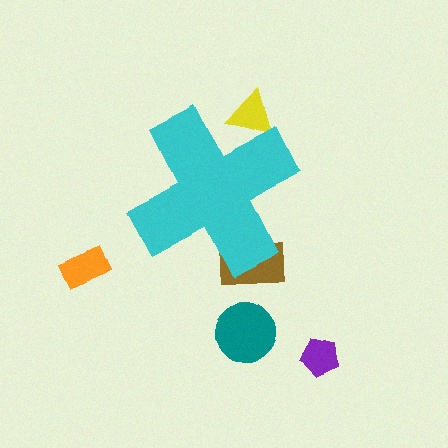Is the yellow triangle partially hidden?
Yes, the yellow triangle is partially hidden behind the cyan cross.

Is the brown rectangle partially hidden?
Yes, the brown rectangle is partially hidden behind the cyan cross.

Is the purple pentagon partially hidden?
No, the purple pentagon is fully visible.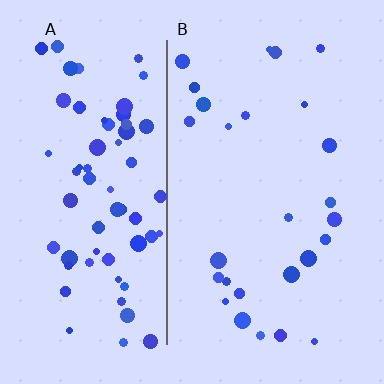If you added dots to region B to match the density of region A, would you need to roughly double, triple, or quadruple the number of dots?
Approximately triple.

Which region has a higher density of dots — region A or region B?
A (the left).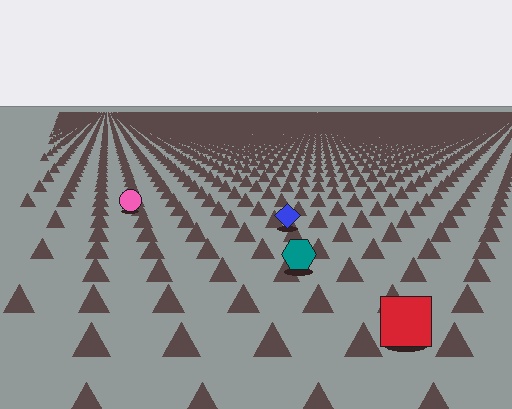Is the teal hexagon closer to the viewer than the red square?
No. The red square is closer — you can tell from the texture gradient: the ground texture is coarser near it.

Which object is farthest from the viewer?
The pink circle is farthest from the viewer. It appears smaller and the ground texture around it is denser.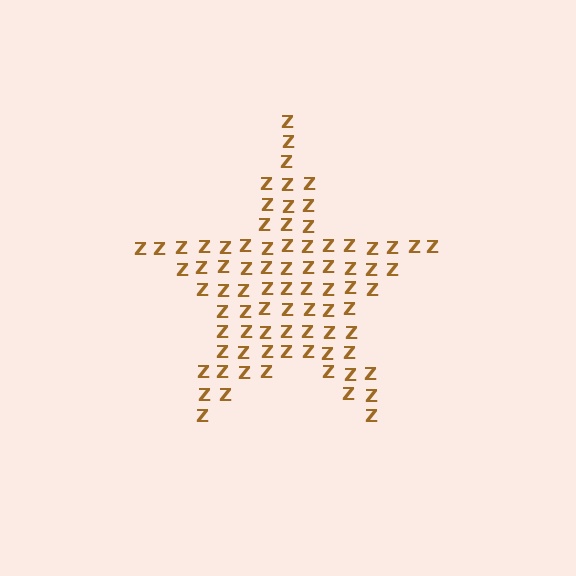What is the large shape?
The large shape is a star.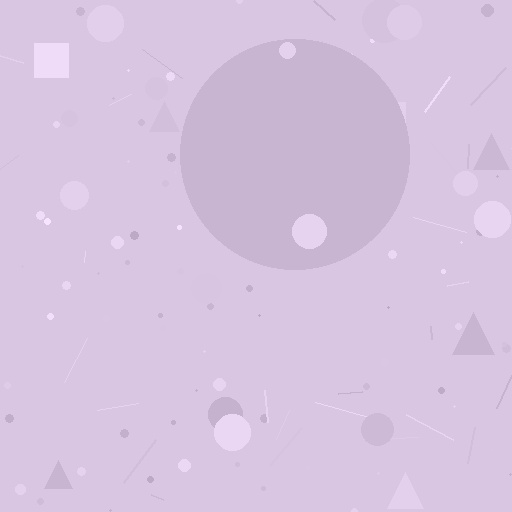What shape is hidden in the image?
A circle is hidden in the image.